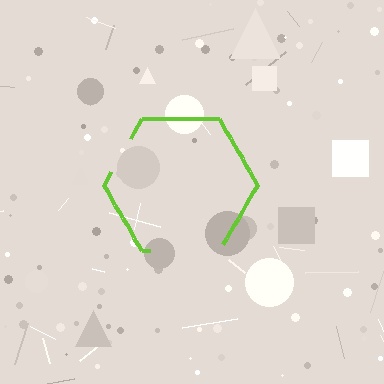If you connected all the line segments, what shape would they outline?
They would outline a hexagon.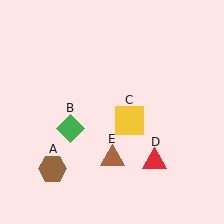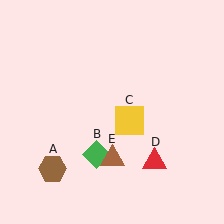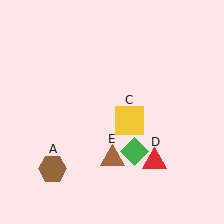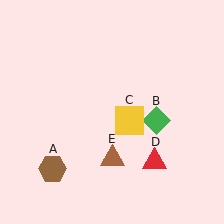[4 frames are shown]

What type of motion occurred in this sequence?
The green diamond (object B) rotated counterclockwise around the center of the scene.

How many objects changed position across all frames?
1 object changed position: green diamond (object B).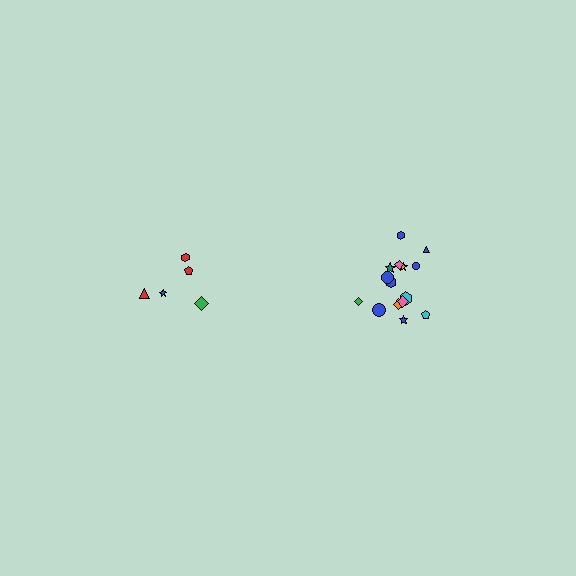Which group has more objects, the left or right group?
The right group.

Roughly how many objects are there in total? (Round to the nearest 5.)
Roughly 20 objects in total.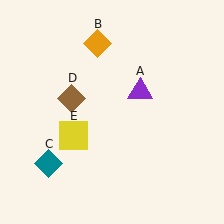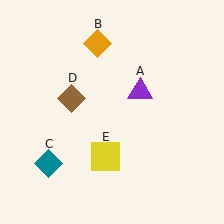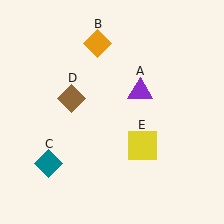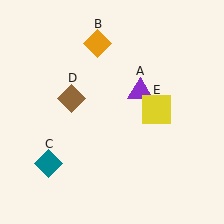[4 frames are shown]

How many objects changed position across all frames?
1 object changed position: yellow square (object E).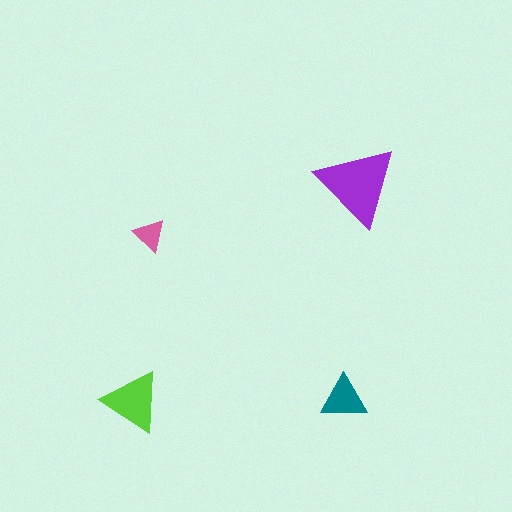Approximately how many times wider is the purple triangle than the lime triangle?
About 1.5 times wider.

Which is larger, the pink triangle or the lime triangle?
The lime one.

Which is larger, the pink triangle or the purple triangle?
The purple one.